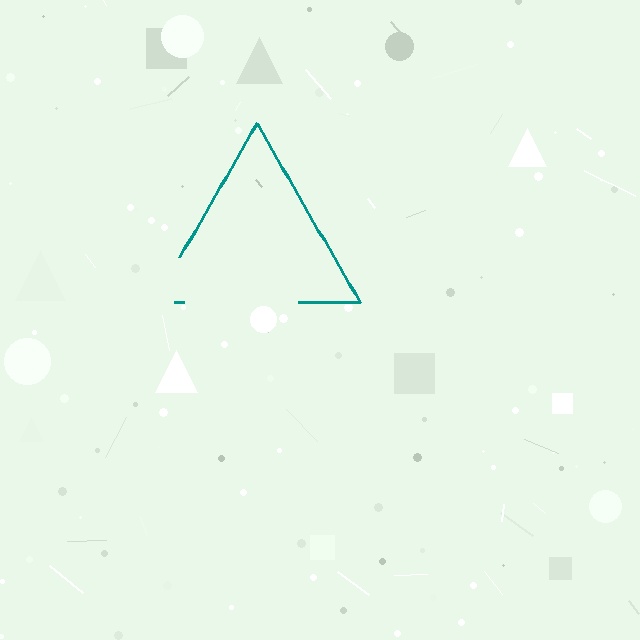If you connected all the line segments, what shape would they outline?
They would outline a triangle.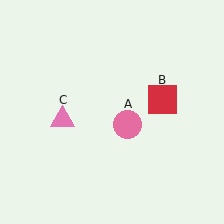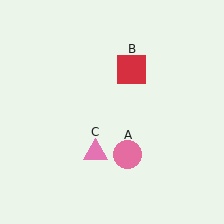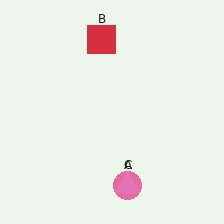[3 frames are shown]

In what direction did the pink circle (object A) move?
The pink circle (object A) moved down.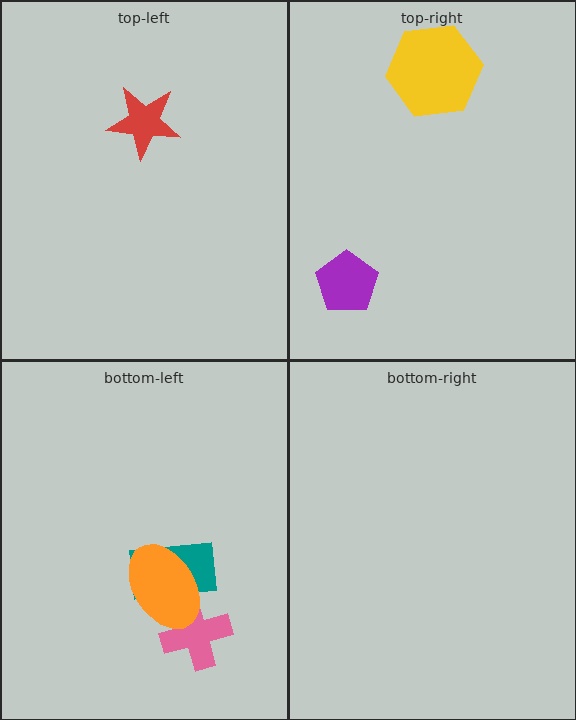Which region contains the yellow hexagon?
The top-right region.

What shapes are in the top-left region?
The red star.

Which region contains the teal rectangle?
The bottom-left region.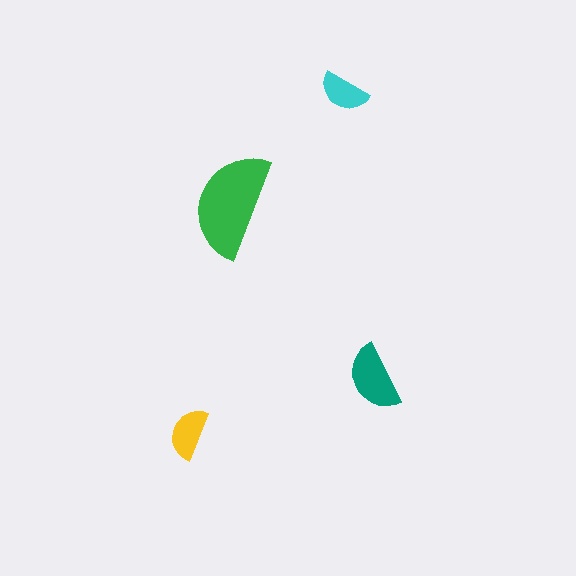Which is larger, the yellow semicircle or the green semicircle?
The green one.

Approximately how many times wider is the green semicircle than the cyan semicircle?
About 2 times wider.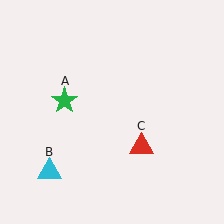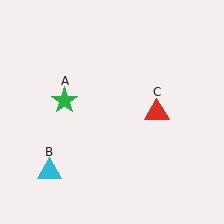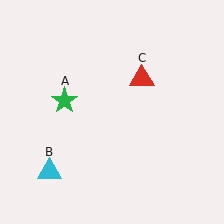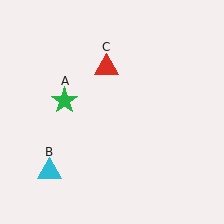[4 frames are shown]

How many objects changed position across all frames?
1 object changed position: red triangle (object C).